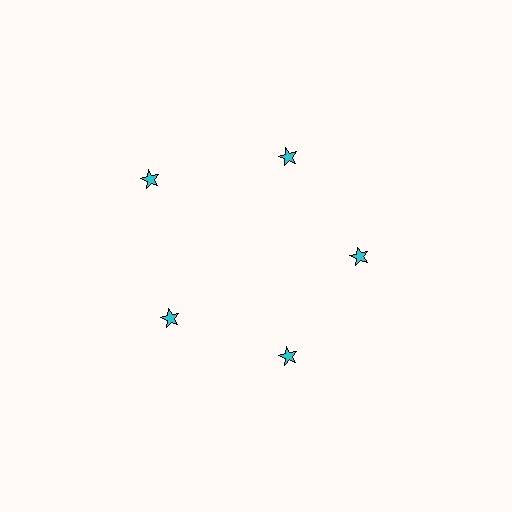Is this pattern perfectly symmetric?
No. The 5 cyan stars are arranged in a ring, but one element near the 10 o'clock position is pushed outward from the center, breaking the 5-fold rotational symmetry.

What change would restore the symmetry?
The symmetry would be restored by moving it inward, back onto the ring so that all 5 stars sit at equal angles and equal distance from the center.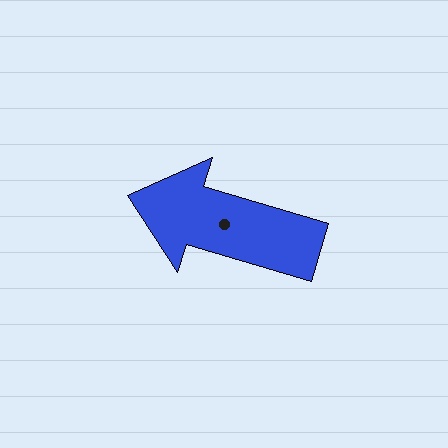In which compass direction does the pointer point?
West.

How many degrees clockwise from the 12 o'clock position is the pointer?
Approximately 287 degrees.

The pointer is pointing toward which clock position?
Roughly 10 o'clock.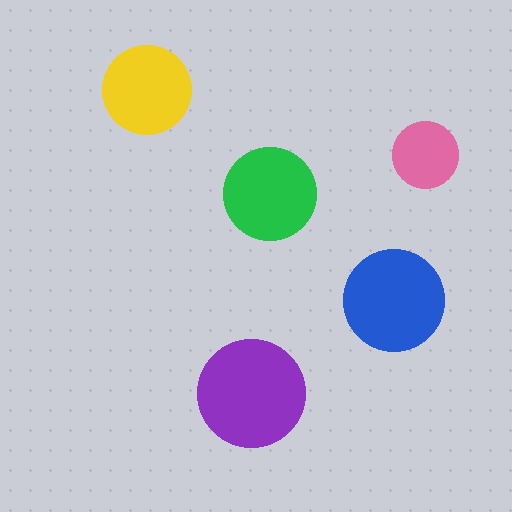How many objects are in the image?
There are 5 objects in the image.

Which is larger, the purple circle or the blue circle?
The purple one.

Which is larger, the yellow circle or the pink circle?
The yellow one.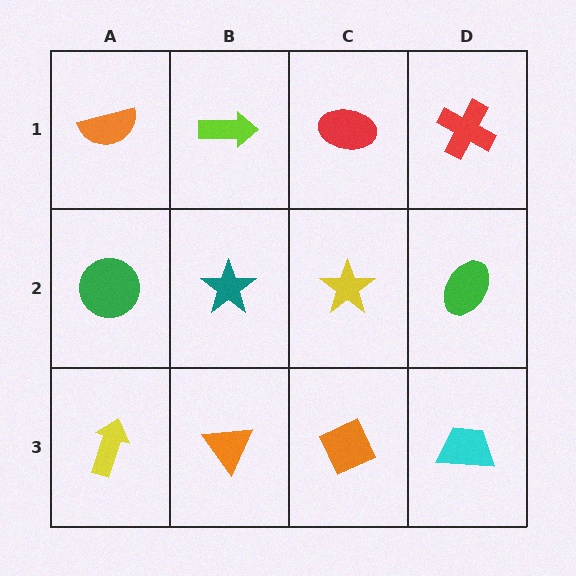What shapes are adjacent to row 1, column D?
A green ellipse (row 2, column D), a red ellipse (row 1, column C).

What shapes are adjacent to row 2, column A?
An orange semicircle (row 1, column A), a yellow arrow (row 3, column A), a teal star (row 2, column B).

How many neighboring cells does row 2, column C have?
4.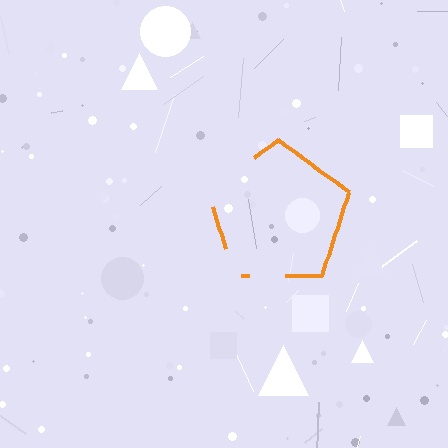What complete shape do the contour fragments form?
The contour fragments form a pentagon.